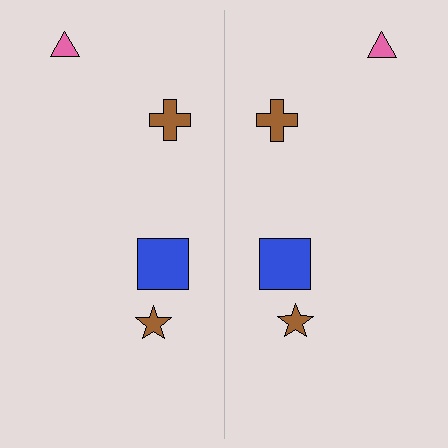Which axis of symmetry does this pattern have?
The pattern has a vertical axis of symmetry running through the center of the image.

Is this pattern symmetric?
Yes, this pattern has bilateral (reflection) symmetry.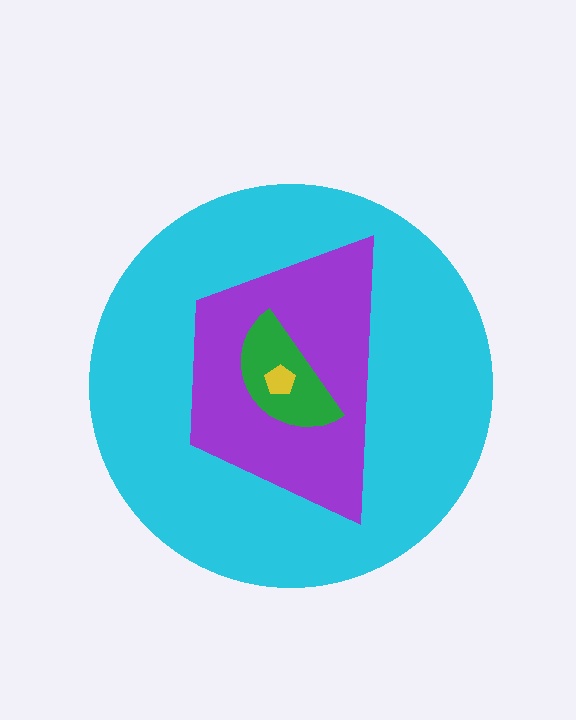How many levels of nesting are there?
4.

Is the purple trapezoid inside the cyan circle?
Yes.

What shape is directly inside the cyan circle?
The purple trapezoid.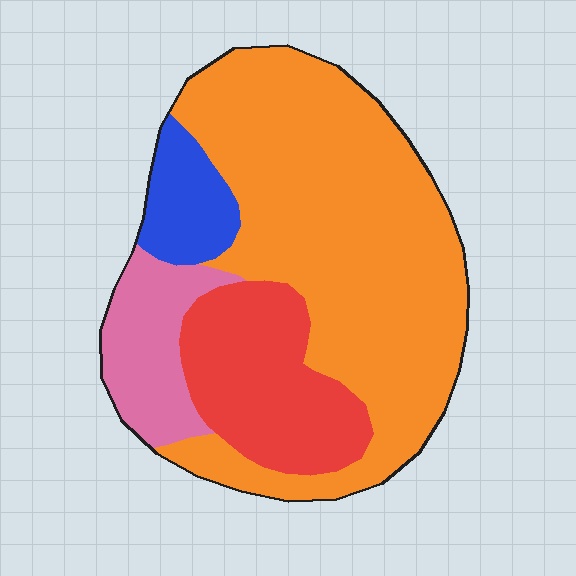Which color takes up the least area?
Blue, at roughly 10%.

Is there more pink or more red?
Red.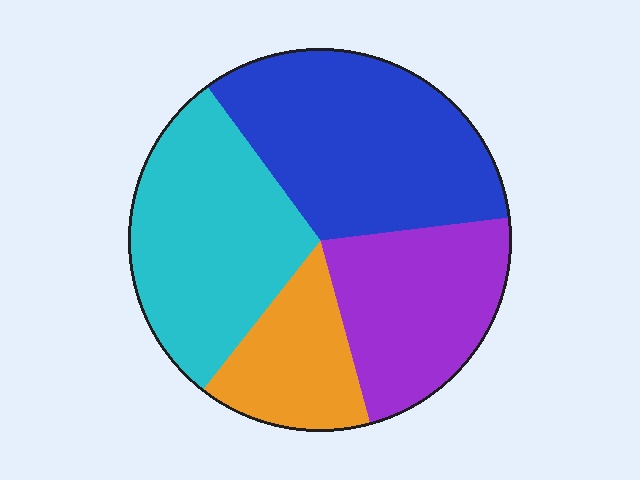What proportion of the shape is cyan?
Cyan covers roughly 30% of the shape.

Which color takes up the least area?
Orange, at roughly 15%.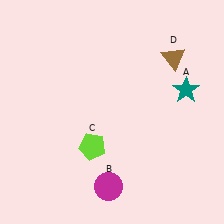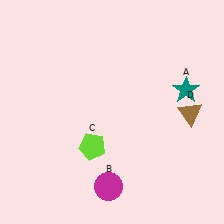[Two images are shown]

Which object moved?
The brown triangle (D) moved down.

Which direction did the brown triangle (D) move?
The brown triangle (D) moved down.